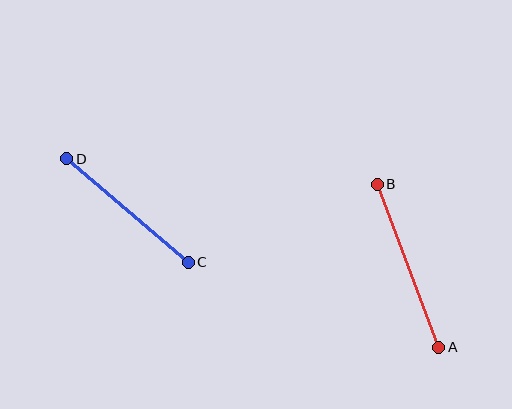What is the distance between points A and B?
The distance is approximately 174 pixels.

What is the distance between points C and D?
The distance is approximately 160 pixels.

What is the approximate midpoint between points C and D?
The midpoint is at approximately (127, 210) pixels.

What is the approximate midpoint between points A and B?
The midpoint is at approximately (408, 266) pixels.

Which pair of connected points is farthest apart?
Points A and B are farthest apart.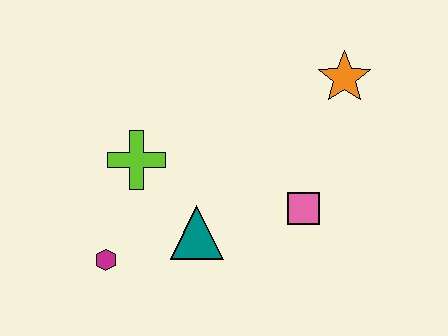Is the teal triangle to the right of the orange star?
No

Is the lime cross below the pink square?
No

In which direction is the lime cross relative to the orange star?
The lime cross is to the left of the orange star.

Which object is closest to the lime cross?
The teal triangle is closest to the lime cross.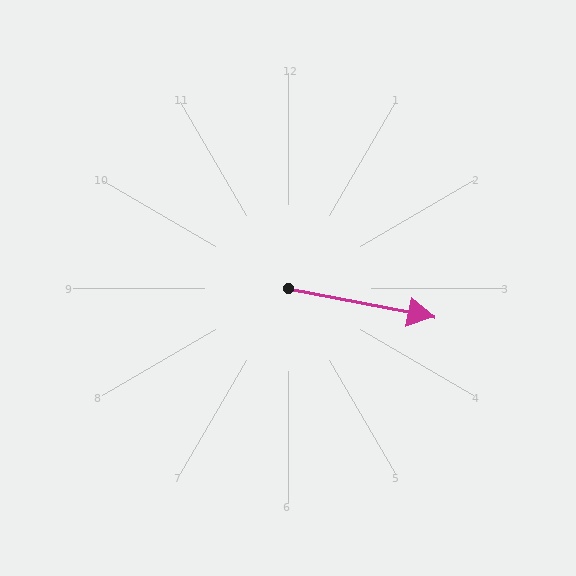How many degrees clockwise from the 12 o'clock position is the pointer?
Approximately 101 degrees.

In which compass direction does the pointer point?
East.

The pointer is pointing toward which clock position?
Roughly 3 o'clock.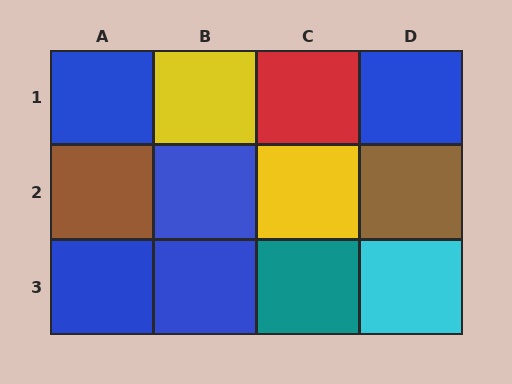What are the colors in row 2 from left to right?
Brown, blue, yellow, brown.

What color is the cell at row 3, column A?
Blue.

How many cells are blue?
5 cells are blue.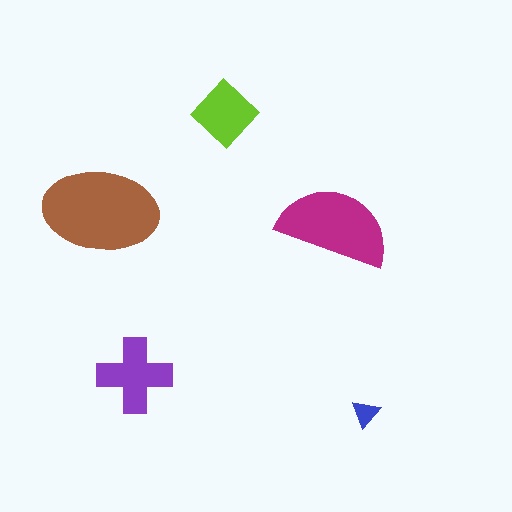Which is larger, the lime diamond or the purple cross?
The purple cross.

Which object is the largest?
The brown ellipse.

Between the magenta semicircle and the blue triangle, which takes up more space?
The magenta semicircle.